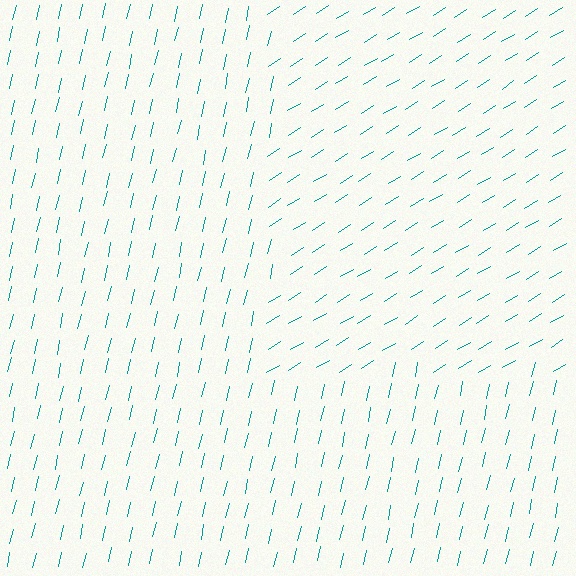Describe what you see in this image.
The image is filled with small teal line segments. A rectangle region in the image has lines oriented differently from the surrounding lines, creating a visible texture boundary.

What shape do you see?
I see a rectangle.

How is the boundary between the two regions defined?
The boundary is defined purely by a change in line orientation (approximately 45 degrees difference). All lines are the same color and thickness.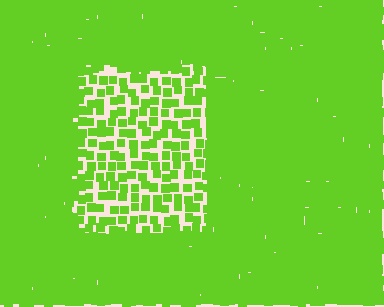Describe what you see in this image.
The image contains small lime elements arranged at two different densities. A rectangle-shaped region is visible where the elements are less densely packed than the surrounding area.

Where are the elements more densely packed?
The elements are more densely packed outside the rectangle boundary.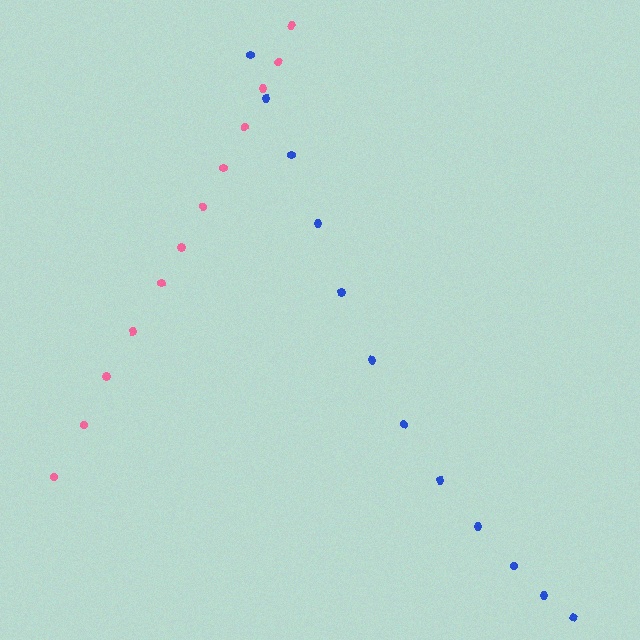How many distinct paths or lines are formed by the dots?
There are 2 distinct paths.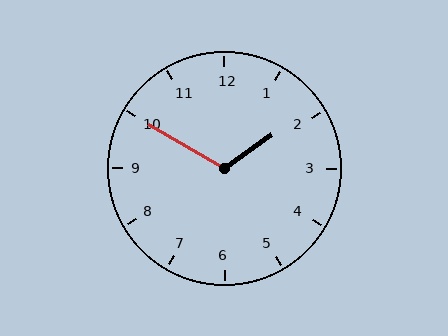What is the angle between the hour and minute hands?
Approximately 115 degrees.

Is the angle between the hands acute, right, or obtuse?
It is obtuse.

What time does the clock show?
1:50.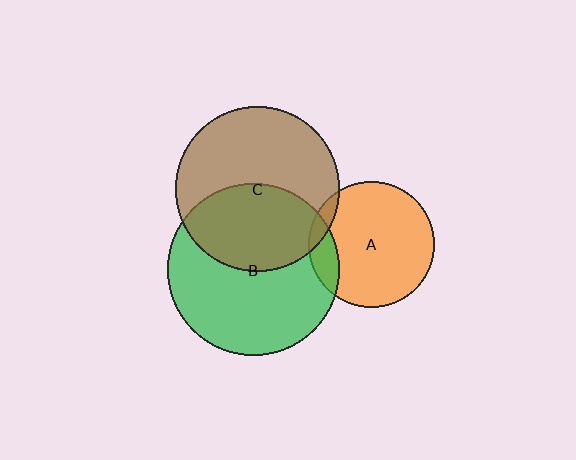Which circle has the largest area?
Circle B (green).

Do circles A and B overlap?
Yes.